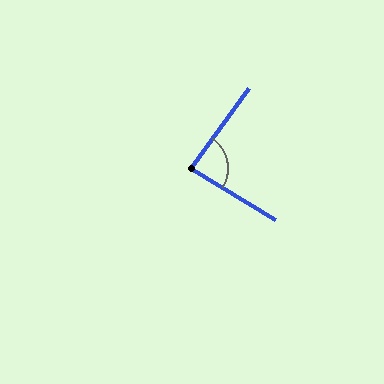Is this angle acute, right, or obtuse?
It is approximately a right angle.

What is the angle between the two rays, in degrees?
Approximately 85 degrees.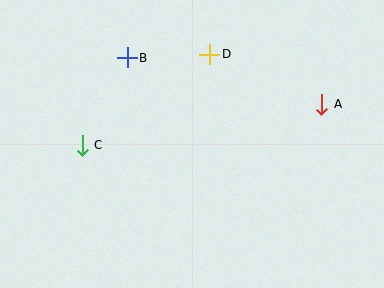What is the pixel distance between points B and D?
The distance between B and D is 83 pixels.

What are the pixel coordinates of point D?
Point D is at (210, 54).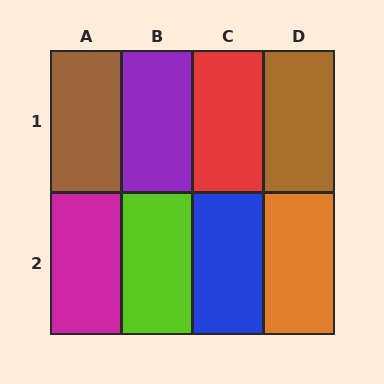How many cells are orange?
1 cell is orange.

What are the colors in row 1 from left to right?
Brown, purple, red, brown.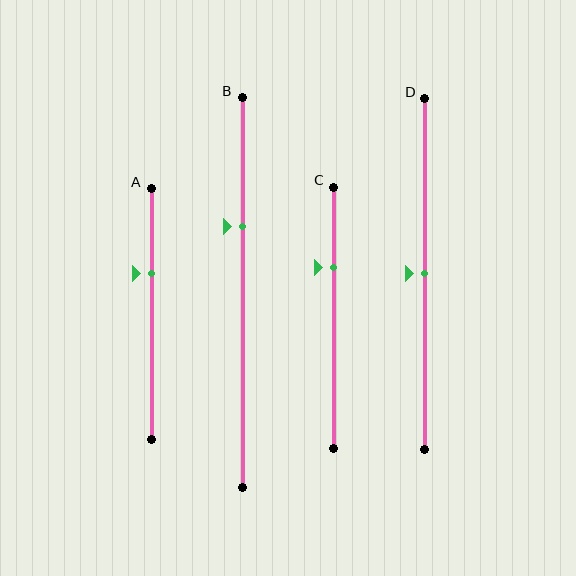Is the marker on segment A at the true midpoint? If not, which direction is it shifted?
No, the marker on segment A is shifted upward by about 16% of the segment length.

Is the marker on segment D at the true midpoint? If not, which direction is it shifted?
Yes, the marker on segment D is at the true midpoint.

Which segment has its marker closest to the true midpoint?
Segment D has its marker closest to the true midpoint.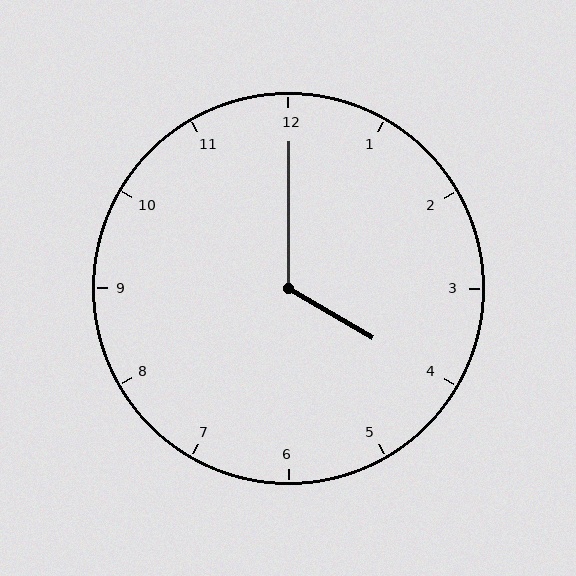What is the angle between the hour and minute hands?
Approximately 120 degrees.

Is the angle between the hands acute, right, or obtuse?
It is obtuse.